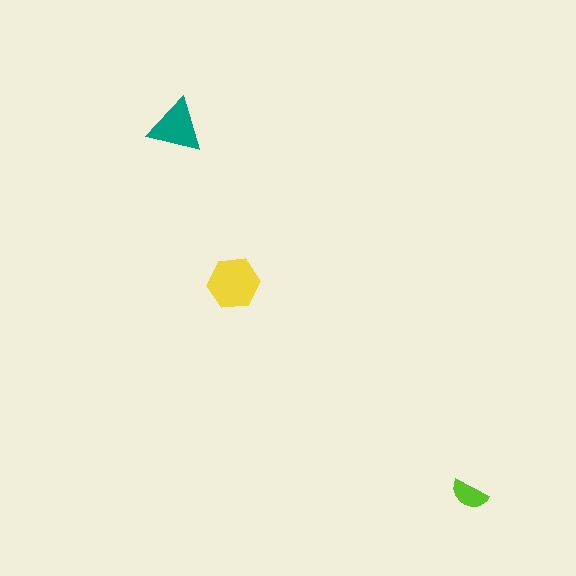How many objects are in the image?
There are 3 objects in the image.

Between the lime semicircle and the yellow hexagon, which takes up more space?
The yellow hexagon.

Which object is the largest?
The yellow hexagon.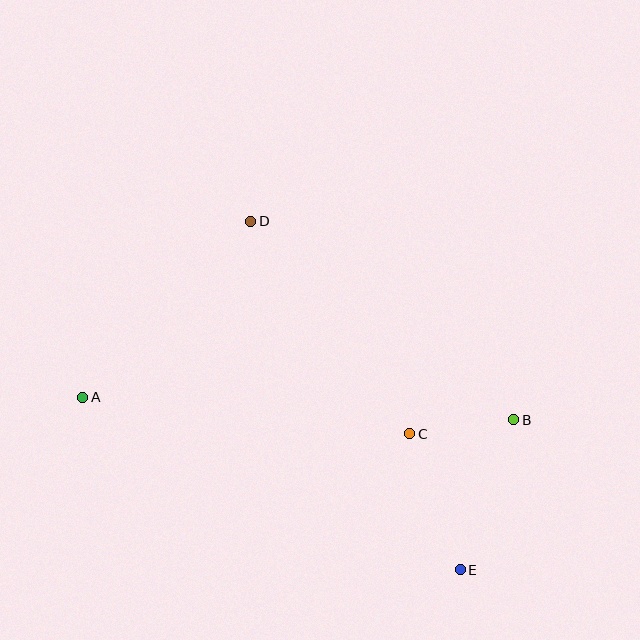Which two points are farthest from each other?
Points A and B are farthest from each other.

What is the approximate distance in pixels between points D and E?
The distance between D and E is approximately 406 pixels.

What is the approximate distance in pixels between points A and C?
The distance between A and C is approximately 329 pixels.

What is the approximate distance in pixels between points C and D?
The distance between C and D is approximately 265 pixels.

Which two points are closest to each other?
Points B and C are closest to each other.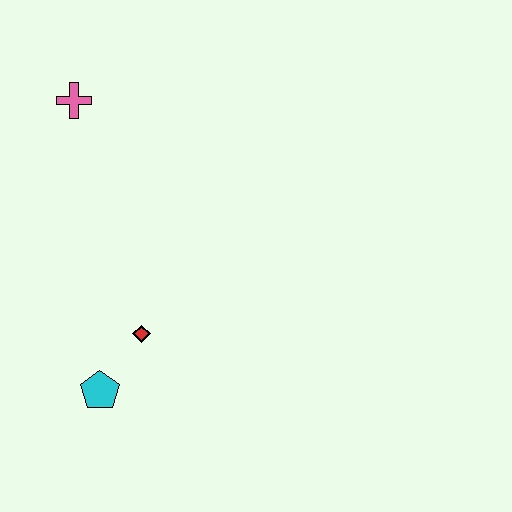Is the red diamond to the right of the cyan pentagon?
Yes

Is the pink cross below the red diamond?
No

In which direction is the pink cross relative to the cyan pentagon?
The pink cross is above the cyan pentagon.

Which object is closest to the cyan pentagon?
The red diamond is closest to the cyan pentagon.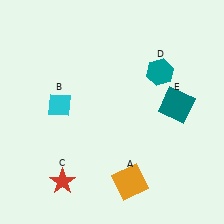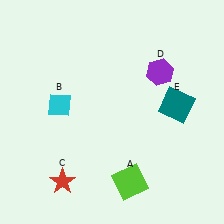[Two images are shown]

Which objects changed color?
A changed from orange to lime. D changed from teal to purple.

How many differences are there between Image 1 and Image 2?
There are 2 differences between the two images.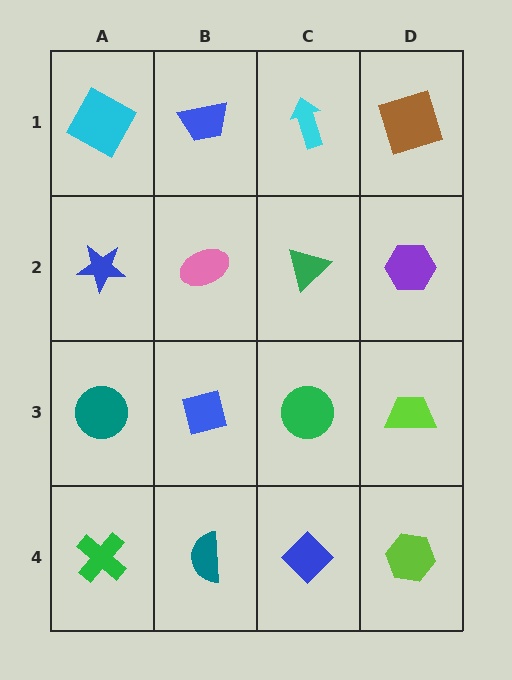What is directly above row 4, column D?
A lime trapezoid.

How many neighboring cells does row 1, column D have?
2.